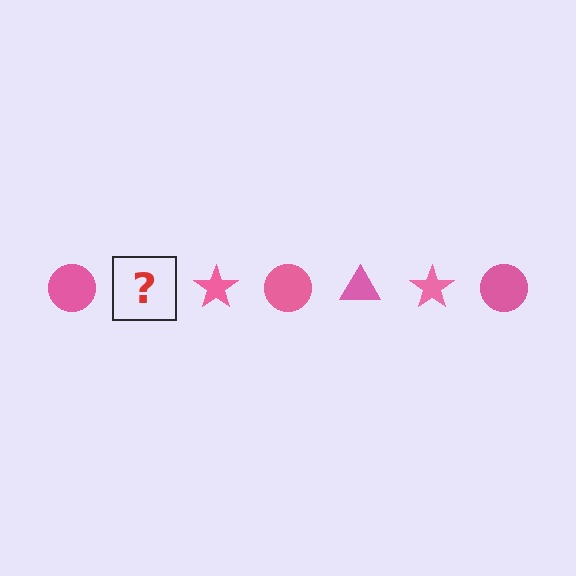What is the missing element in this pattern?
The missing element is a pink triangle.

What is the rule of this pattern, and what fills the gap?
The rule is that the pattern cycles through circle, triangle, star shapes in pink. The gap should be filled with a pink triangle.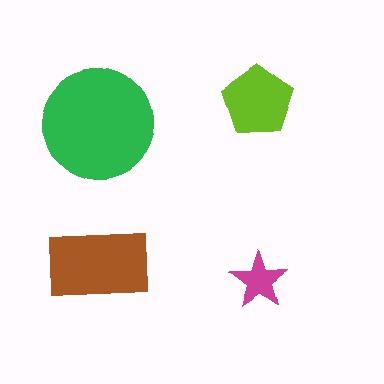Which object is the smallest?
The magenta star.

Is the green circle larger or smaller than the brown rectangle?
Larger.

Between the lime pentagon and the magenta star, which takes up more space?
The lime pentagon.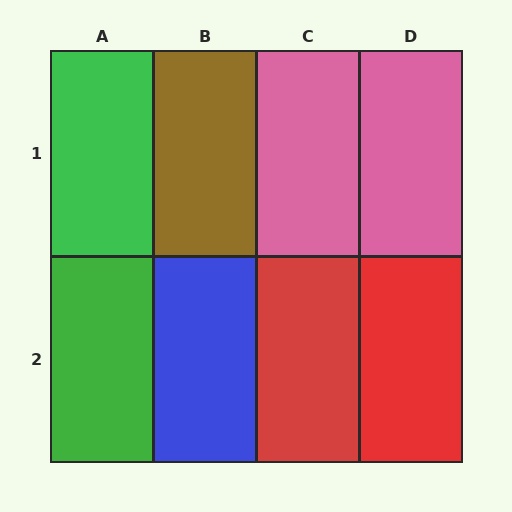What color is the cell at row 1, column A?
Green.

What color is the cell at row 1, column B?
Brown.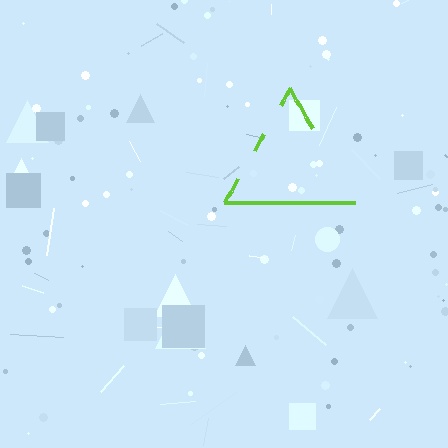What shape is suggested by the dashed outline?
The dashed outline suggests a triangle.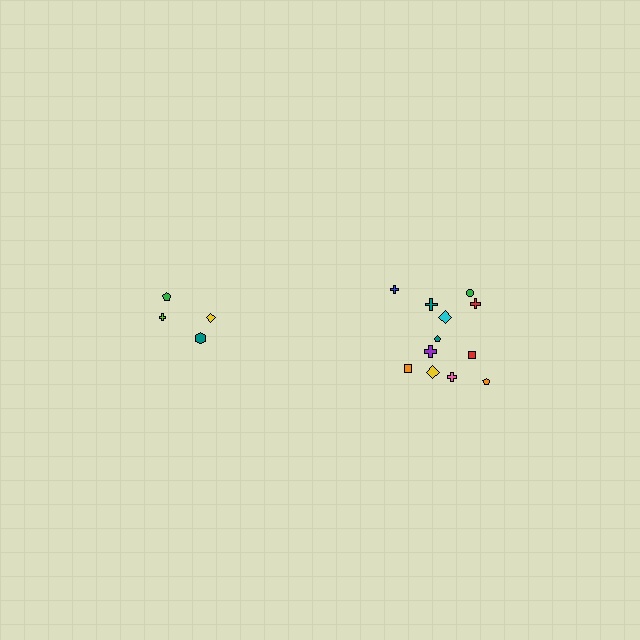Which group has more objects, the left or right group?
The right group.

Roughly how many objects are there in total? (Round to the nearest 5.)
Roughly 15 objects in total.